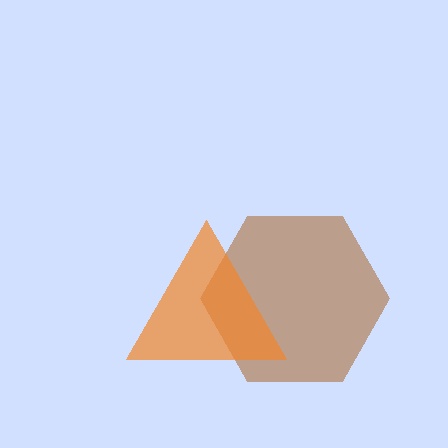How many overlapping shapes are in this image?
There are 2 overlapping shapes in the image.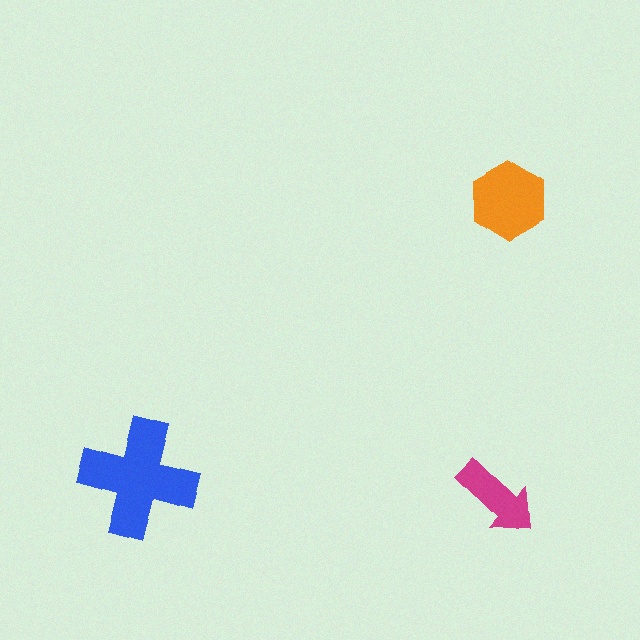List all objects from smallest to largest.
The magenta arrow, the orange hexagon, the blue cross.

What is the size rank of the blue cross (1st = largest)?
1st.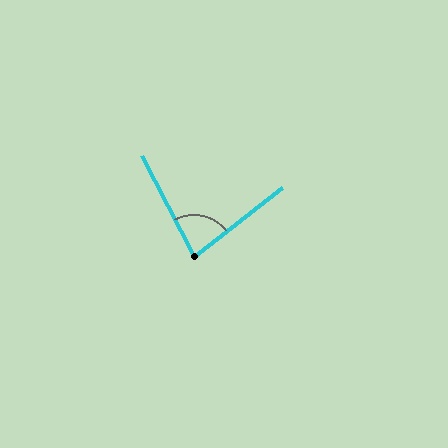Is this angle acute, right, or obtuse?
It is acute.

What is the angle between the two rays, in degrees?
Approximately 80 degrees.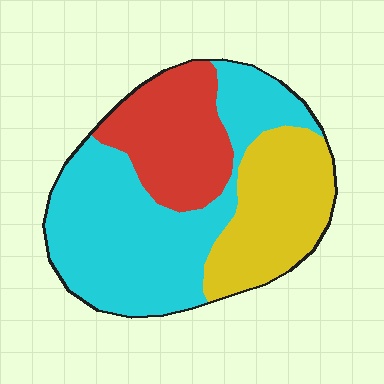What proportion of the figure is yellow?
Yellow takes up about one quarter (1/4) of the figure.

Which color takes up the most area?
Cyan, at roughly 50%.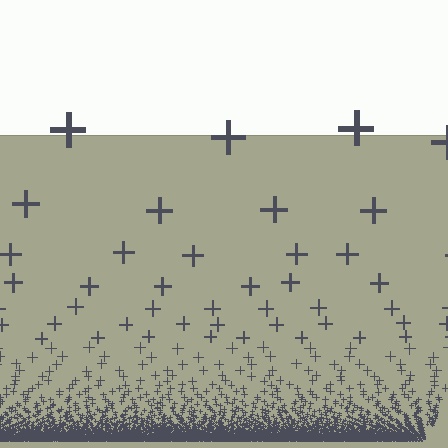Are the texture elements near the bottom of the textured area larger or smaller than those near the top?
Smaller. The gradient is inverted — elements near the bottom are smaller and denser.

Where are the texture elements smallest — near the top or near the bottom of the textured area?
Near the bottom.